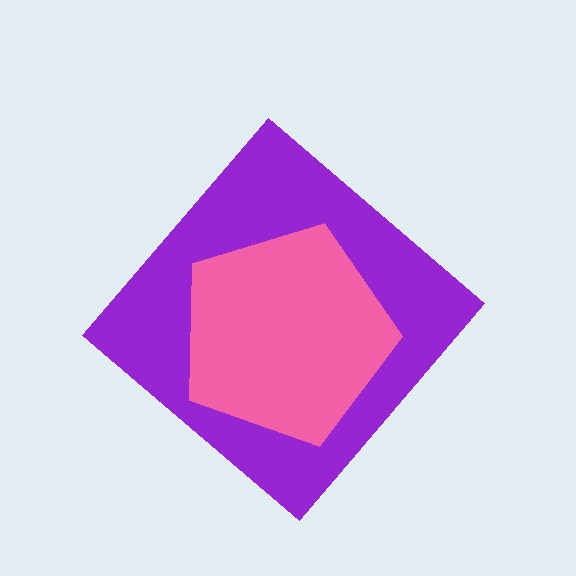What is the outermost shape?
The purple diamond.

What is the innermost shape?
The pink pentagon.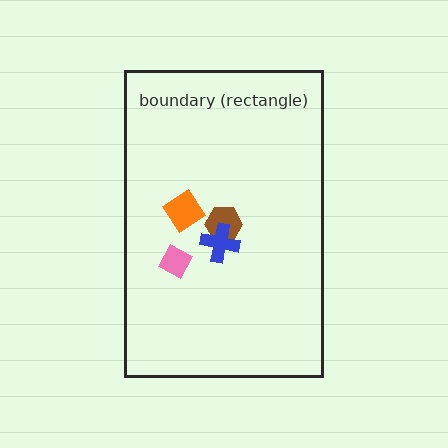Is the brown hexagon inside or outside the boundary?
Inside.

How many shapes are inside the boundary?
4 inside, 0 outside.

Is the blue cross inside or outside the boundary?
Inside.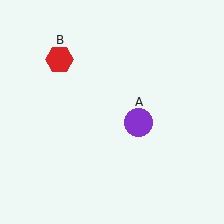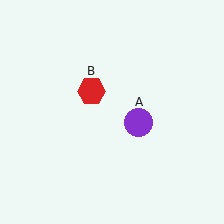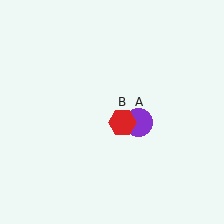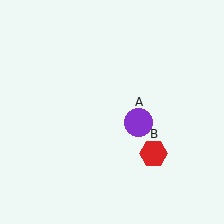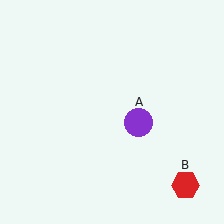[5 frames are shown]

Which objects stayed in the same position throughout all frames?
Purple circle (object A) remained stationary.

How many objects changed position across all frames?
1 object changed position: red hexagon (object B).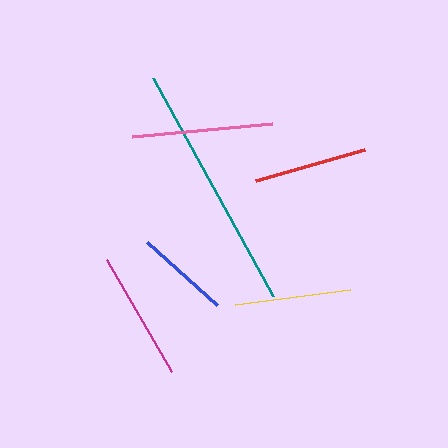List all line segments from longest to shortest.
From longest to shortest: teal, pink, magenta, yellow, red, blue.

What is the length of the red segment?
The red segment is approximately 113 pixels long.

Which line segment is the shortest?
The blue line is the shortest at approximately 94 pixels.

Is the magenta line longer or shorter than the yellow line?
The magenta line is longer than the yellow line.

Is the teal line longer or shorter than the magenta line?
The teal line is longer than the magenta line.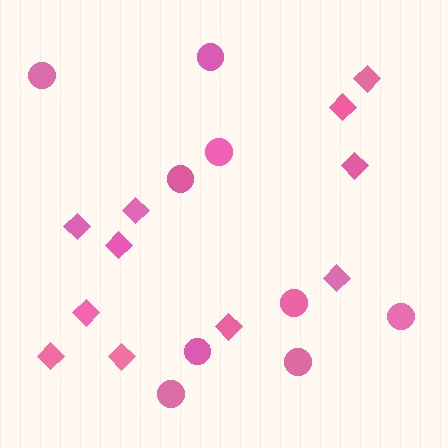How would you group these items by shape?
There are 2 groups: one group of diamonds (11) and one group of circles (9).